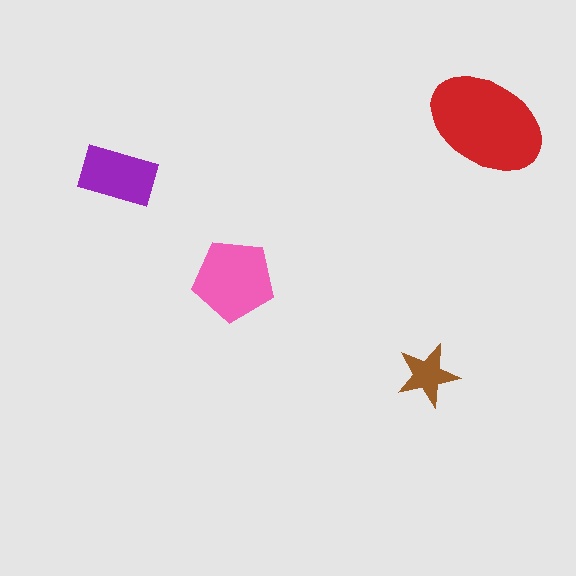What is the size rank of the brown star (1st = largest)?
4th.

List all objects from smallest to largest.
The brown star, the purple rectangle, the pink pentagon, the red ellipse.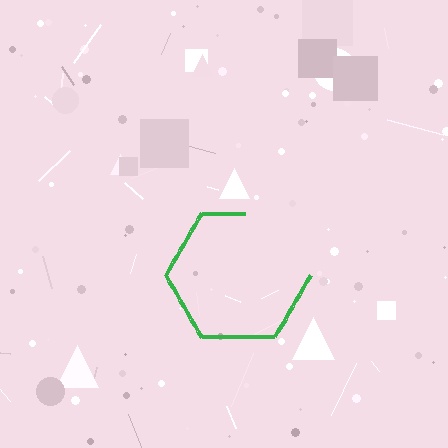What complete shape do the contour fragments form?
The contour fragments form a hexagon.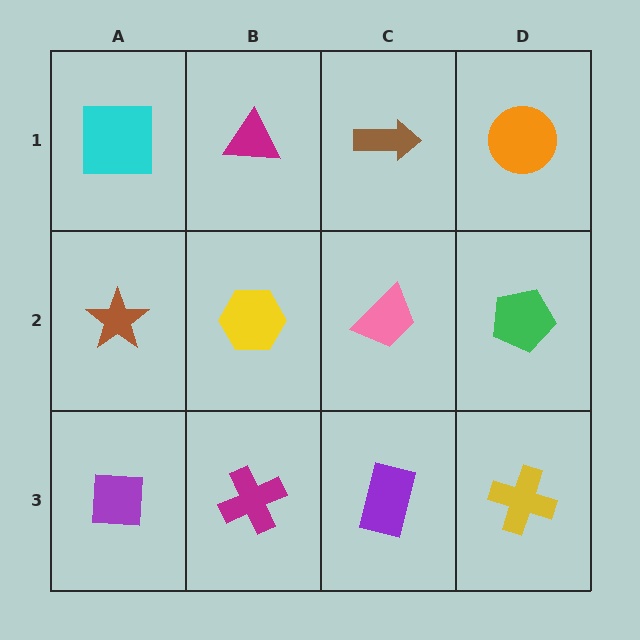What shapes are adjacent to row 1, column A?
A brown star (row 2, column A), a magenta triangle (row 1, column B).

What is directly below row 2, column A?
A purple square.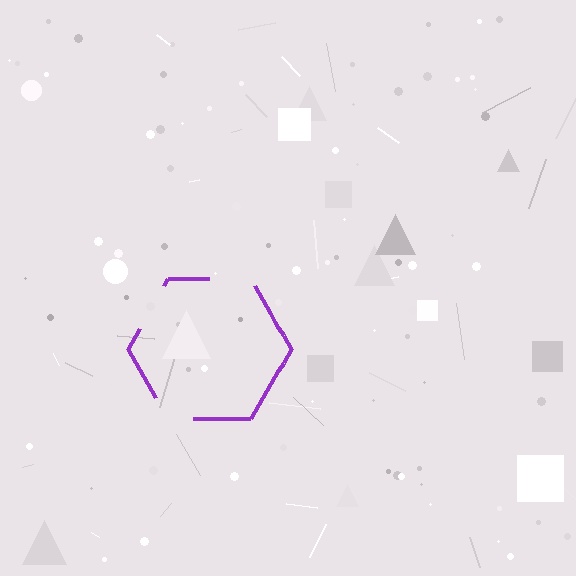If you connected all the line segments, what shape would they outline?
They would outline a hexagon.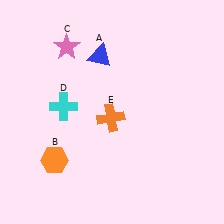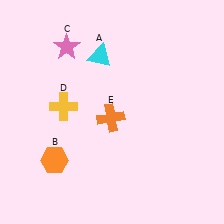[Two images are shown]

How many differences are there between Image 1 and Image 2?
There are 2 differences between the two images.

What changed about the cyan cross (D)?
In Image 1, D is cyan. In Image 2, it changed to yellow.